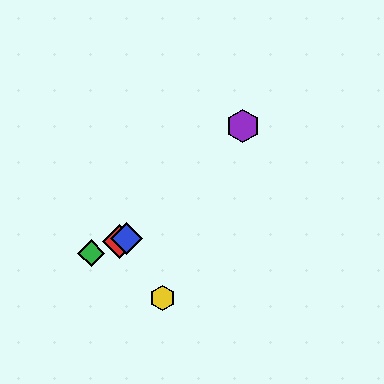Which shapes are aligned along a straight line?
The red diamond, the blue diamond, the green diamond are aligned along a straight line.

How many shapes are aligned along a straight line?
3 shapes (the red diamond, the blue diamond, the green diamond) are aligned along a straight line.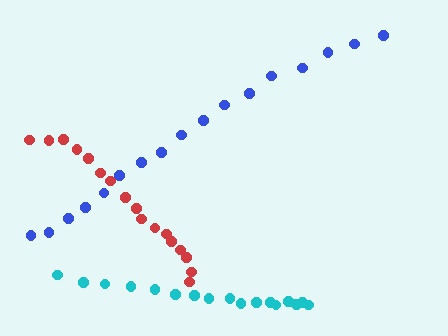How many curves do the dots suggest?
There are 3 distinct paths.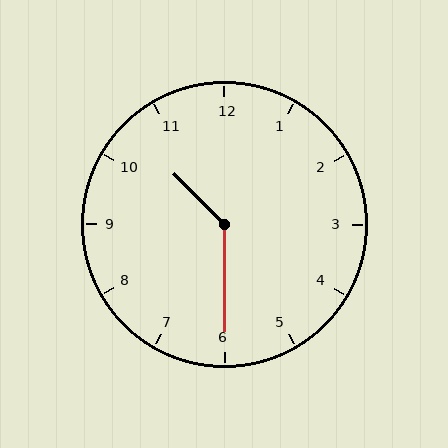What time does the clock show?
10:30.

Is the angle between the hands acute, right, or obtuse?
It is obtuse.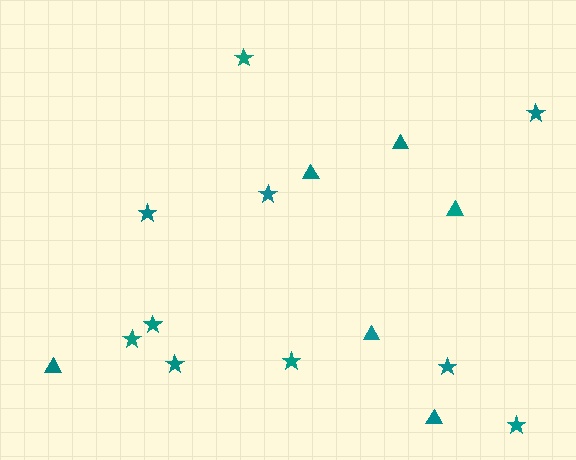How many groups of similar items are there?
There are 2 groups: one group of triangles (6) and one group of stars (10).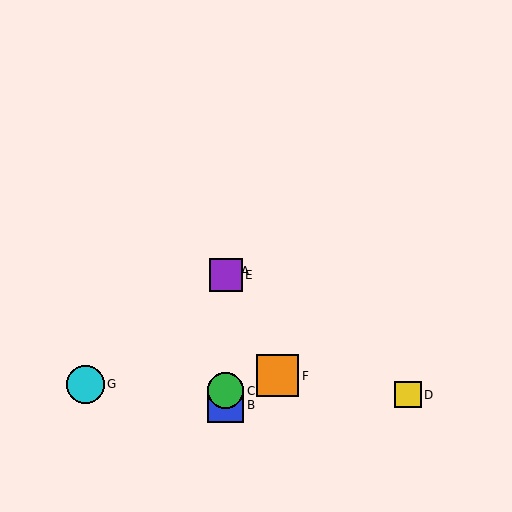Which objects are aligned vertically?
Objects A, B, C, E are aligned vertically.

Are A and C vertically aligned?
Yes, both are at x≈226.